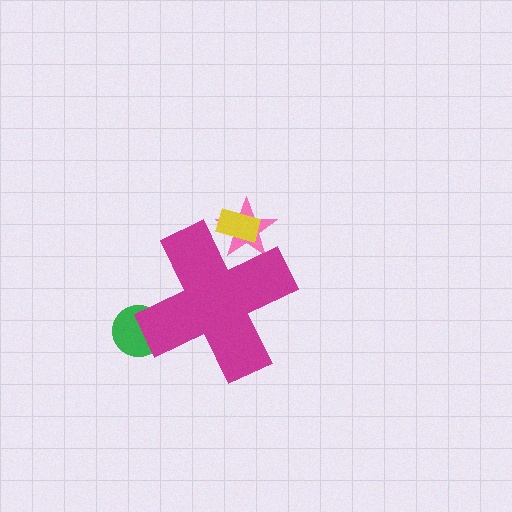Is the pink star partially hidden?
Yes, the pink star is partially hidden behind the magenta cross.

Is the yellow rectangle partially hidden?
Yes, the yellow rectangle is partially hidden behind the magenta cross.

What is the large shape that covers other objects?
A magenta cross.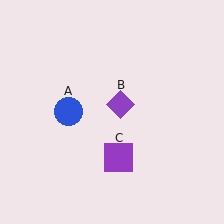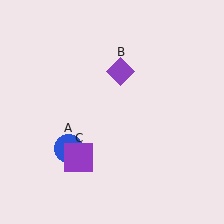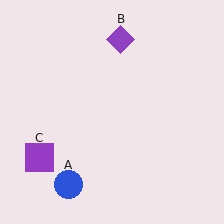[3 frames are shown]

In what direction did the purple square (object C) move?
The purple square (object C) moved left.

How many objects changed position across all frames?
3 objects changed position: blue circle (object A), purple diamond (object B), purple square (object C).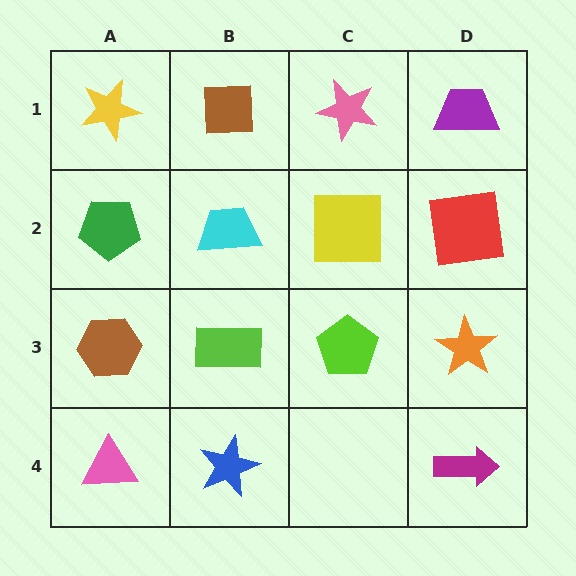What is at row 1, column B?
A brown square.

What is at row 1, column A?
A yellow star.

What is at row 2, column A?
A green pentagon.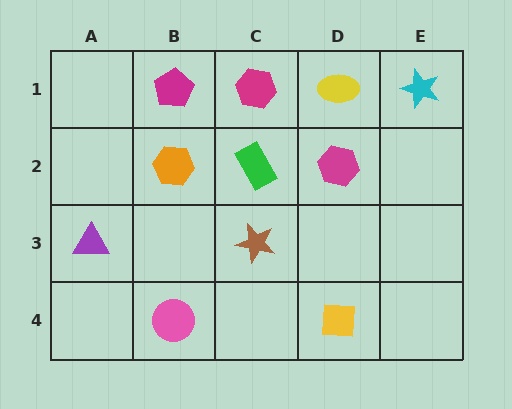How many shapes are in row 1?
4 shapes.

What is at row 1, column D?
A yellow ellipse.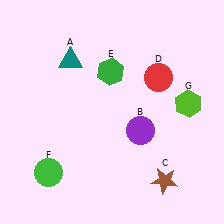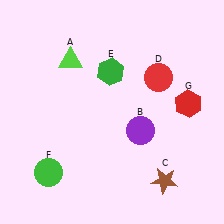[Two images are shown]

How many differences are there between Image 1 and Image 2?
There are 2 differences between the two images.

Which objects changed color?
A changed from teal to lime. G changed from lime to red.